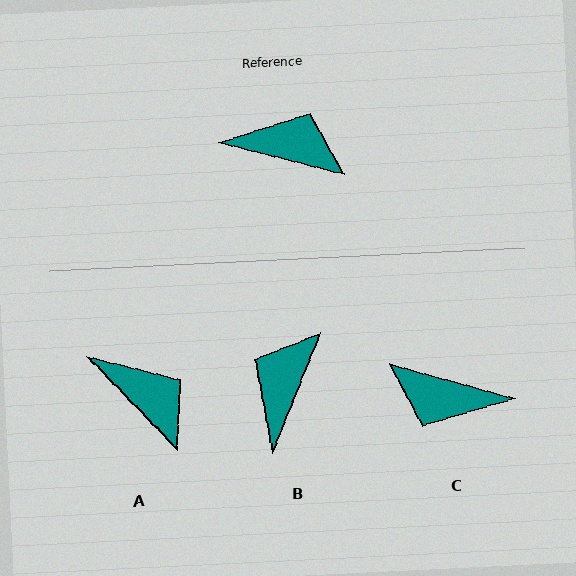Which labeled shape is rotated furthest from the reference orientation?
C, about 179 degrees away.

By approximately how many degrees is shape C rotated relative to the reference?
Approximately 179 degrees counter-clockwise.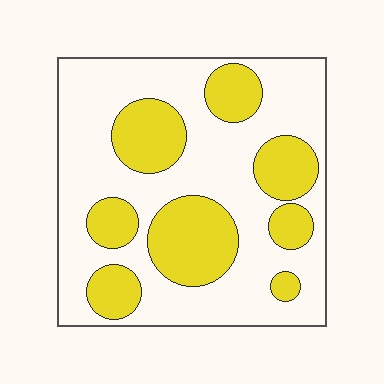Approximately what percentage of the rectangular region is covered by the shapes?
Approximately 35%.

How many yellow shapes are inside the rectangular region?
8.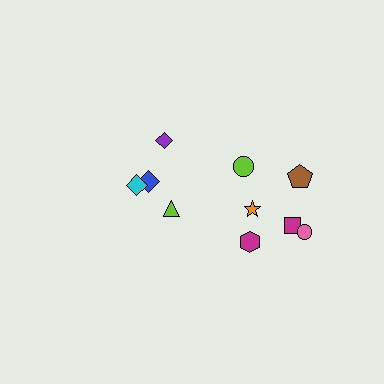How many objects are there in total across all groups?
There are 10 objects.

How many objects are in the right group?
There are 6 objects.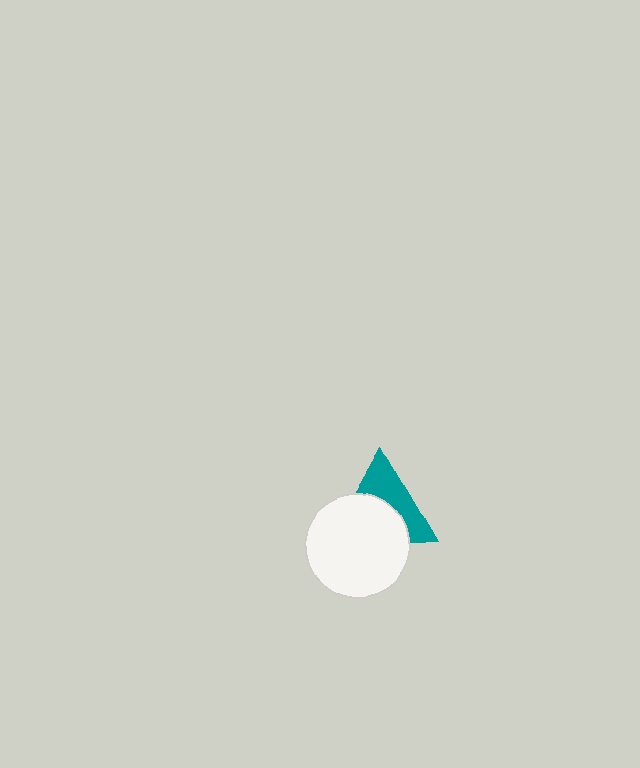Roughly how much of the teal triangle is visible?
About half of it is visible (roughly 46%).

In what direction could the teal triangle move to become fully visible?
The teal triangle could move up. That would shift it out from behind the white circle entirely.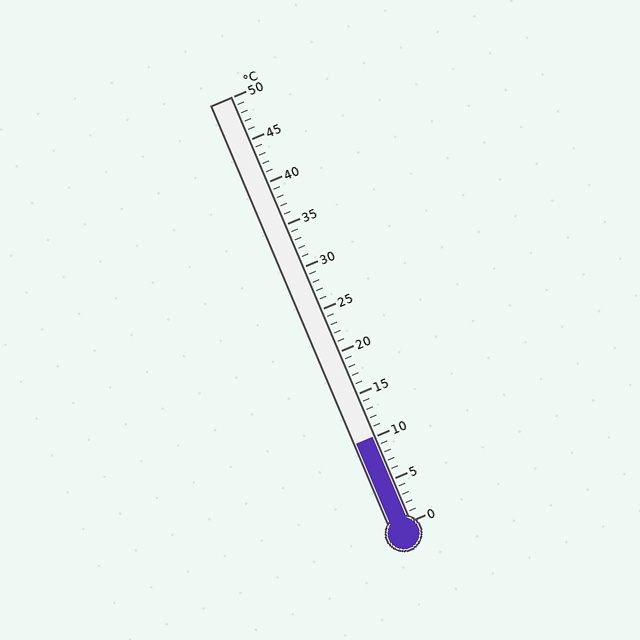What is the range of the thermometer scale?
The thermometer scale ranges from 0°C to 50°C.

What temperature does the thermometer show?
The thermometer shows approximately 10°C.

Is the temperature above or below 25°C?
The temperature is below 25°C.